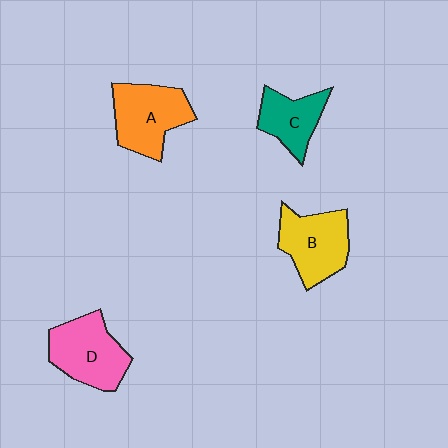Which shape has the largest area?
Shape D (pink).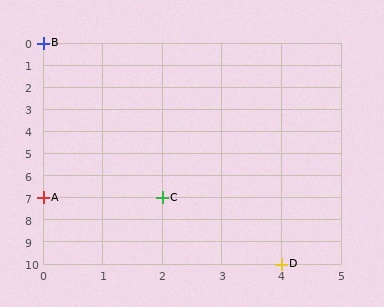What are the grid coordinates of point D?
Point D is at grid coordinates (4, 10).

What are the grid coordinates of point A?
Point A is at grid coordinates (0, 7).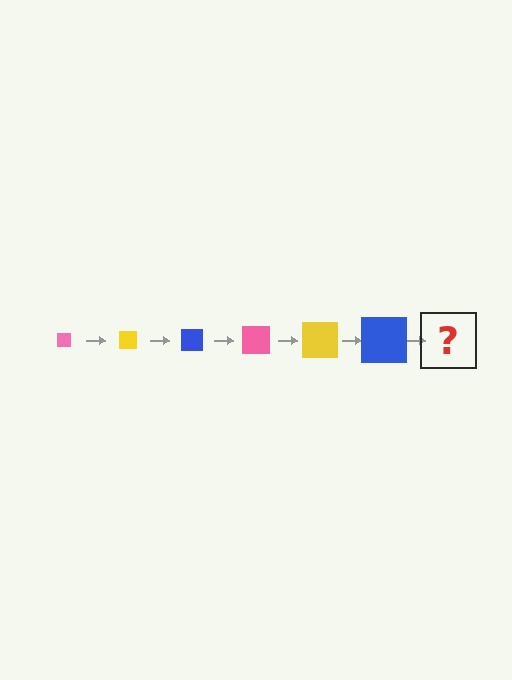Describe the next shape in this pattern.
It should be a pink square, larger than the previous one.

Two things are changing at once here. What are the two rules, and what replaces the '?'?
The two rules are that the square grows larger each step and the color cycles through pink, yellow, and blue. The '?' should be a pink square, larger than the previous one.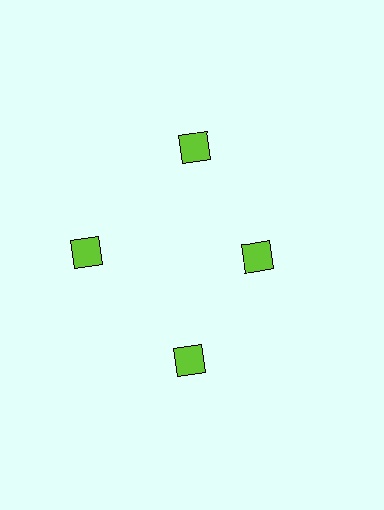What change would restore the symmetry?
The symmetry would be restored by moving it outward, back onto the ring so that all 4 squares sit at equal angles and equal distance from the center.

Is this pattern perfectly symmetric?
No. The 4 lime squares are arranged in a ring, but one element near the 3 o'clock position is pulled inward toward the center, breaking the 4-fold rotational symmetry.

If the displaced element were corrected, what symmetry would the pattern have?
It would have 4-fold rotational symmetry — the pattern would map onto itself every 90 degrees.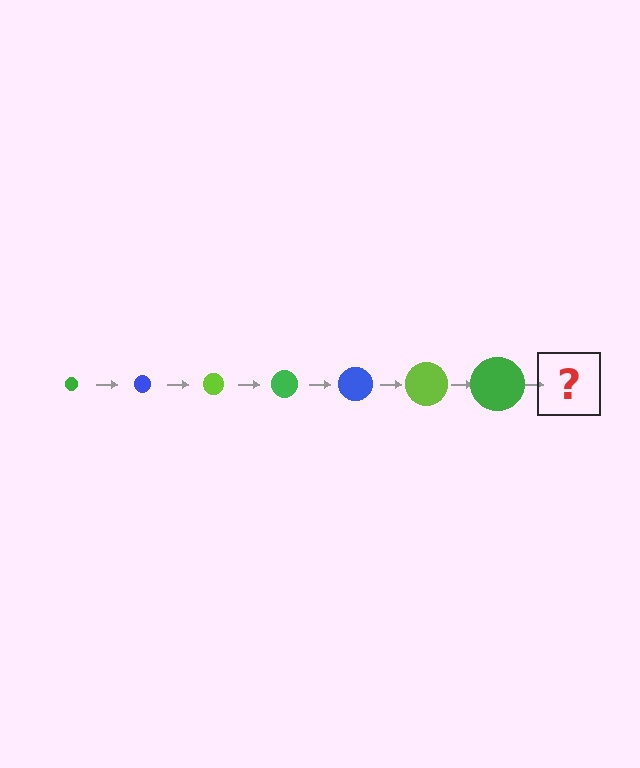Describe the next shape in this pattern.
It should be a blue circle, larger than the previous one.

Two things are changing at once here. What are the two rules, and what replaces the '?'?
The two rules are that the circle grows larger each step and the color cycles through green, blue, and lime. The '?' should be a blue circle, larger than the previous one.